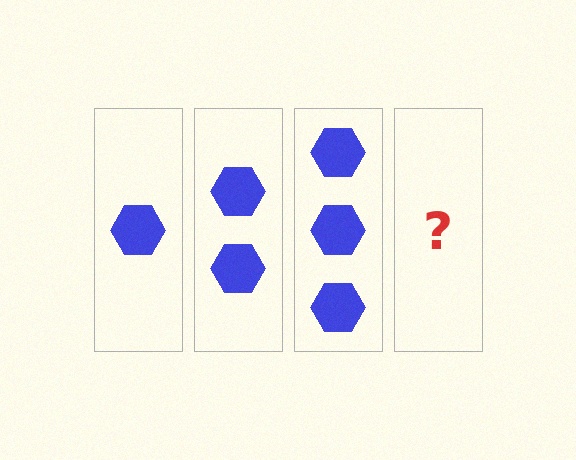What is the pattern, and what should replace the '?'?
The pattern is that each step adds one more hexagon. The '?' should be 4 hexagons.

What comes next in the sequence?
The next element should be 4 hexagons.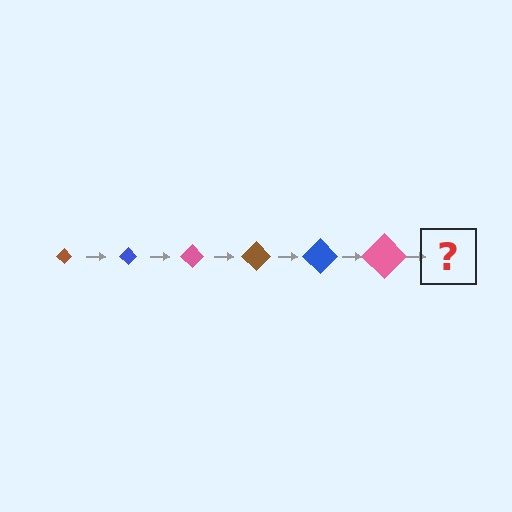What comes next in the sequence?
The next element should be a brown diamond, larger than the previous one.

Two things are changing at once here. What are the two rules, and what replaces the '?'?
The two rules are that the diamond grows larger each step and the color cycles through brown, blue, and pink. The '?' should be a brown diamond, larger than the previous one.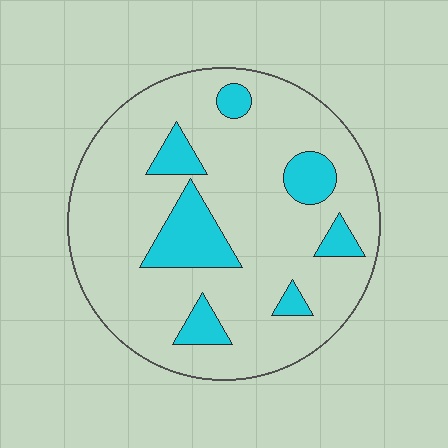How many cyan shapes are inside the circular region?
7.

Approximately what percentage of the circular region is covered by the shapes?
Approximately 15%.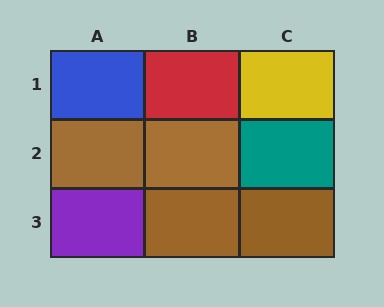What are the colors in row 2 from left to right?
Brown, brown, teal.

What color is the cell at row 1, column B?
Red.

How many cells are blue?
1 cell is blue.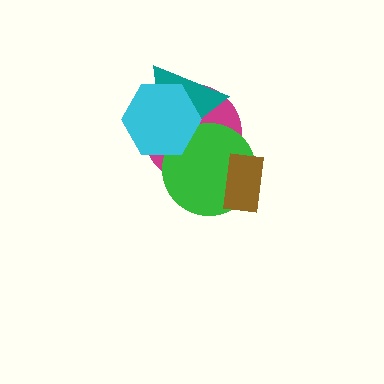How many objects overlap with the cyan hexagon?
3 objects overlap with the cyan hexagon.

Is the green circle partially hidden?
Yes, it is partially covered by another shape.